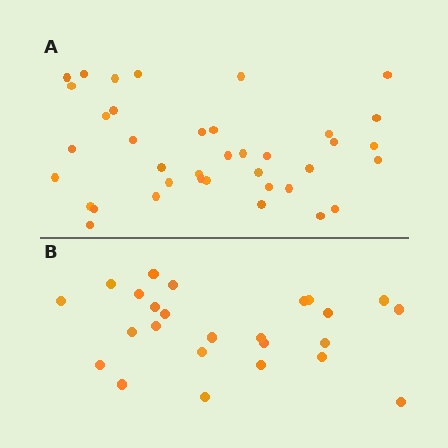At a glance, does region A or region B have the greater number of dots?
Region A (the top region) has more dots.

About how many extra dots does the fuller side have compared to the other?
Region A has approximately 15 more dots than region B.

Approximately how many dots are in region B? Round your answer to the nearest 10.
About 20 dots. (The exact count is 25, which rounds to 20.)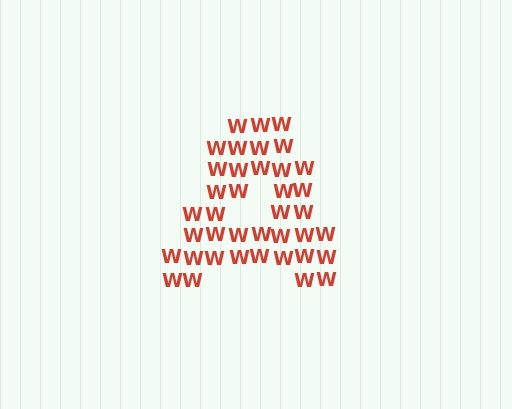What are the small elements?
The small elements are letter W's.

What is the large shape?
The large shape is the letter A.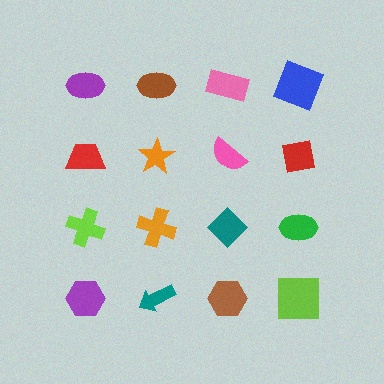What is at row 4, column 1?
A purple hexagon.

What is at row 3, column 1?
A lime cross.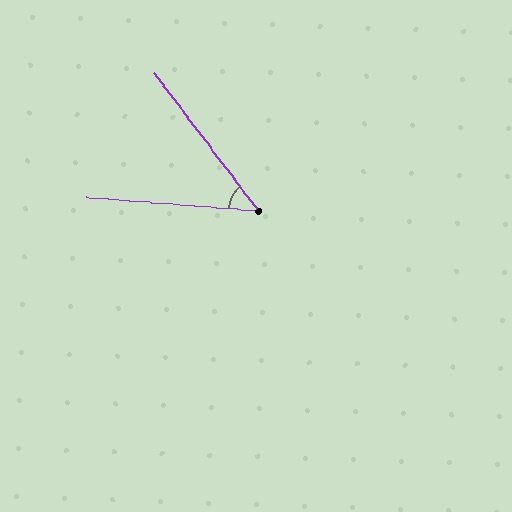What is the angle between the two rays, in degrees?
Approximately 49 degrees.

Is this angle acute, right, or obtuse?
It is acute.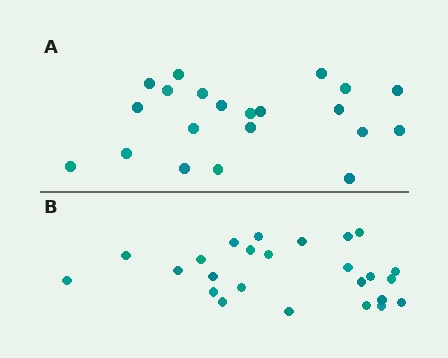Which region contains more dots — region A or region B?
Region B (the bottom region) has more dots.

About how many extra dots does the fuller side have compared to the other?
Region B has about 4 more dots than region A.